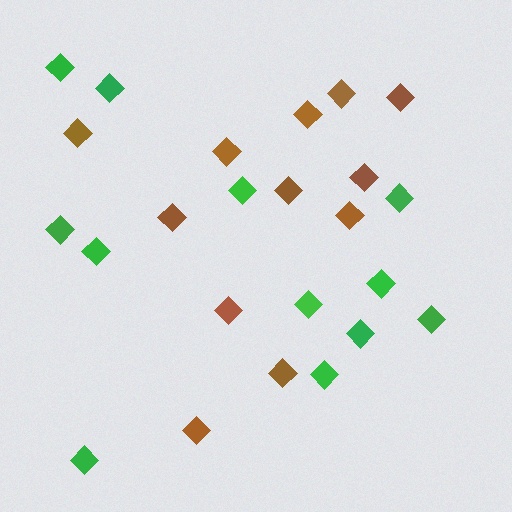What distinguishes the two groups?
There are 2 groups: one group of green diamonds (12) and one group of brown diamonds (12).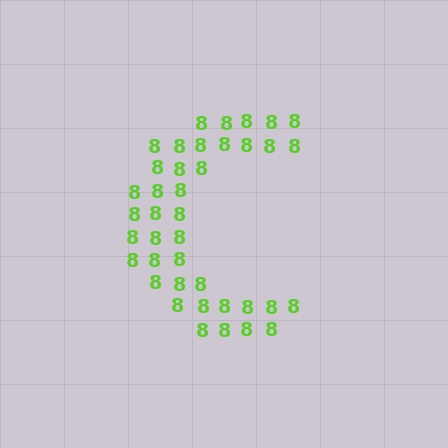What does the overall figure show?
The overall figure shows the letter C.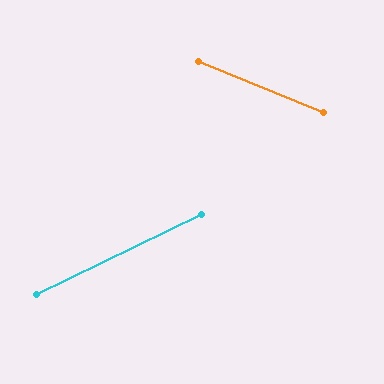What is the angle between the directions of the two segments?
Approximately 48 degrees.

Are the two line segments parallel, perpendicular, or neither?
Neither parallel nor perpendicular — they differ by about 48°.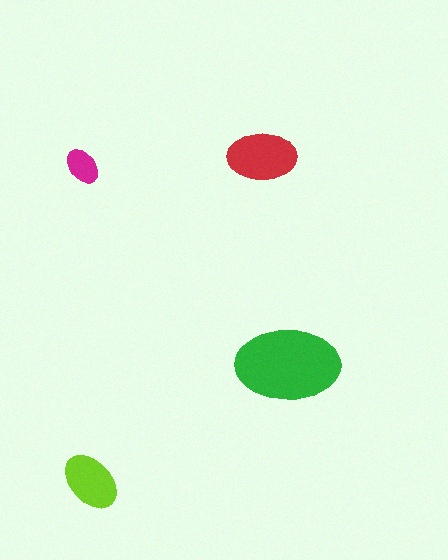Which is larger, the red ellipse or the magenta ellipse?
The red one.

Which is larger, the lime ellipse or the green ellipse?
The green one.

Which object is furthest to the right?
The green ellipse is rightmost.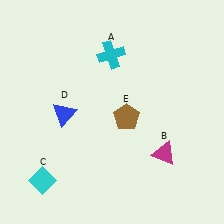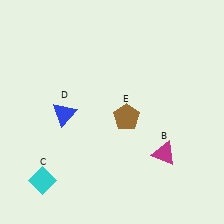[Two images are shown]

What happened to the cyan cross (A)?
The cyan cross (A) was removed in Image 2. It was in the top-left area of Image 1.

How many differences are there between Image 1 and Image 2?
There is 1 difference between the two images.